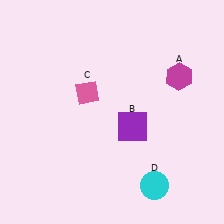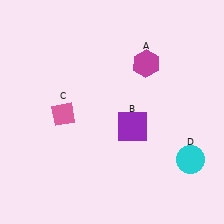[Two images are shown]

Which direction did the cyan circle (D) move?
The cyan circle (D) moved right.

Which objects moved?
The objects that moved are: the magenta hexagon (A), the pink diamond (C), the cyan circle (D).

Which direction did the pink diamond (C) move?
The pink diamond (C) moved left.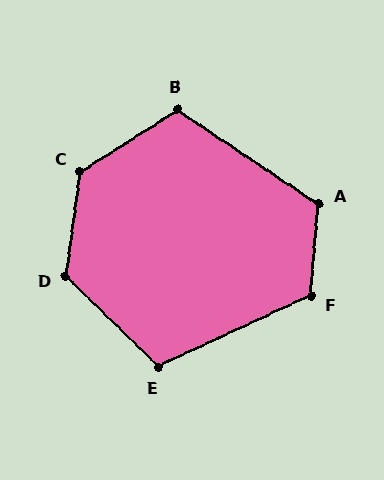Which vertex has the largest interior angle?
C, at approximately 130 degrees.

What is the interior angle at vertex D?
Approximately 127 degrees (obtuse).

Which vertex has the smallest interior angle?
E, at approximately 111 degrees.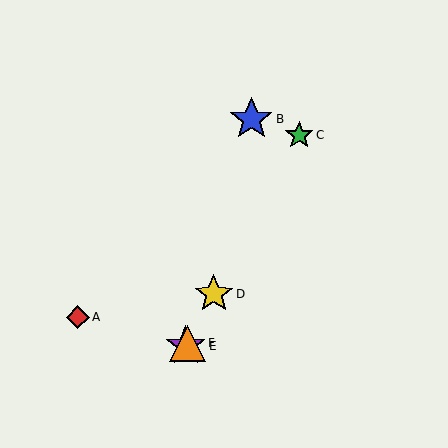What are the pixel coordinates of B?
Object B is at (251, 119).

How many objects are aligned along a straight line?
4 objects (C, D, E, F) are aligned along a straight line.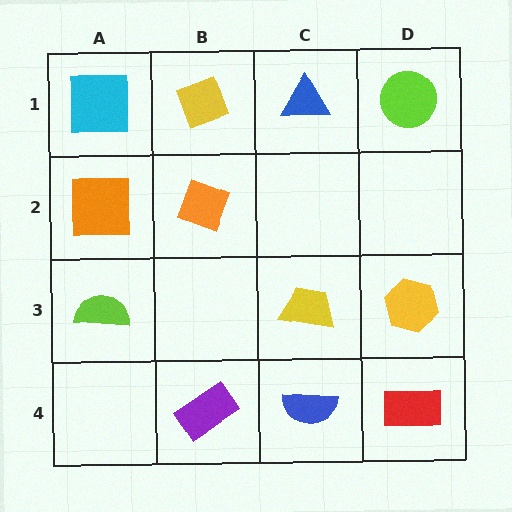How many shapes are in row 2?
2 shapes.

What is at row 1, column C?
A blue triangle.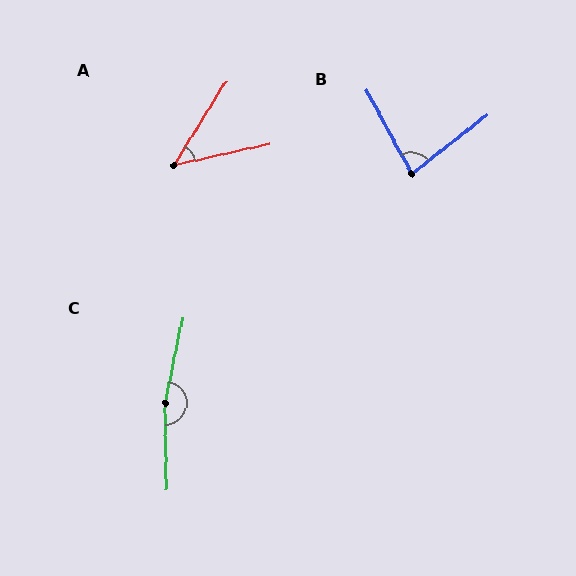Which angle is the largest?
C, at approximately 167 degrees.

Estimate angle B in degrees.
Approximately 80 degrees.